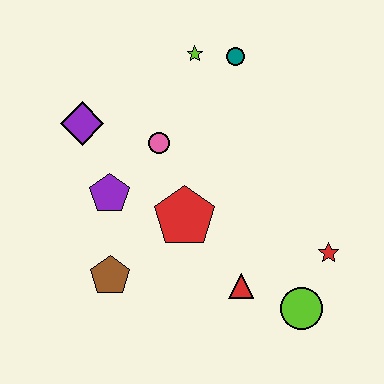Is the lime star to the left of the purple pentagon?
No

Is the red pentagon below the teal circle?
Yes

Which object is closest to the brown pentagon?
The purple pentagon is closest to the brown pentagon.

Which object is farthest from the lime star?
The lime circle is farthest from the lime star.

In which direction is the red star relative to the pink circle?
The red star is to the right of the pink circle.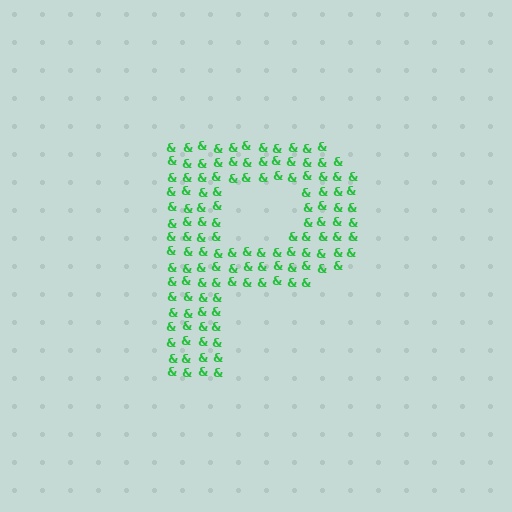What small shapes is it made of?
It is made of small ampersands.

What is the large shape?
The large shape is the letter P.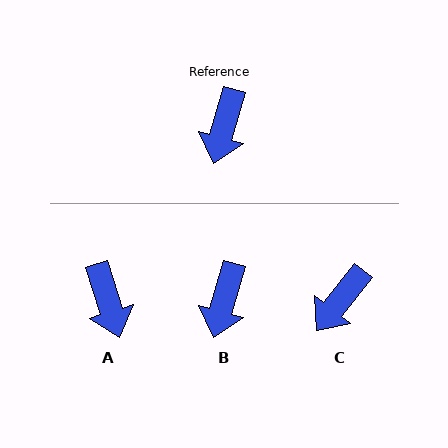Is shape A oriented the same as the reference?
No, it is off by about 33 degrees.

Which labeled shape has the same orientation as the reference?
B.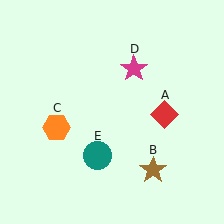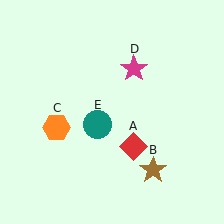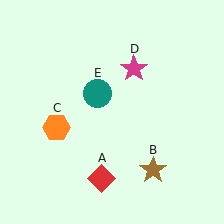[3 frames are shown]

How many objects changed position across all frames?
2 objects changed position: red diamond (object A), teal circle (object E).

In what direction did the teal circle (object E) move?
The teal circle (object E) moved up.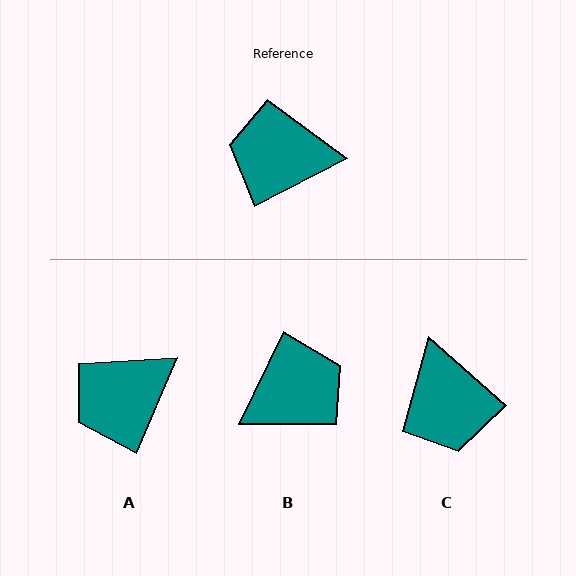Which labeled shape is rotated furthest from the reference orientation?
B, about 143 degrees away.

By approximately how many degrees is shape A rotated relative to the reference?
Approximately 40 degrees counter-clockwise.